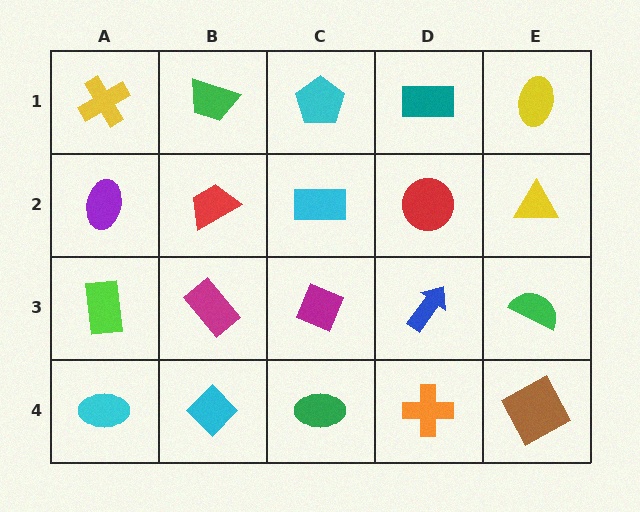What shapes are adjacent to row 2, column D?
A teal rectangle (row 1, column D), a blue arrow (row 3, column D), a cyan rectangle (row 2, column C), a yellow triangle (row 2, column E).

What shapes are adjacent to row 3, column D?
A red circle (row 2, column D), an orange cross (row 4, column D), a magenta diamond (row 3, column C), a green semicircle (row 3, column E).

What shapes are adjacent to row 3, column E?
A yellow triangle (row 2, column E), a brown square (row 4, column E), a blue arrow (row 3, column D).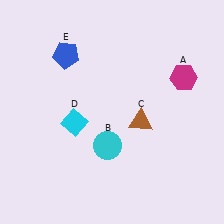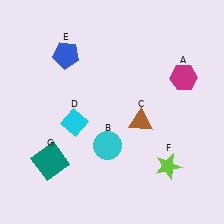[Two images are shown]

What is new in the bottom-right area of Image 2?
A lime star (F) was added in the bottom-right area of Image 2.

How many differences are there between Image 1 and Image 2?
There are 2 differences between the two images.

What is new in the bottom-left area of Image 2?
A teal square (G) was added in the bottom-left area of Image 2.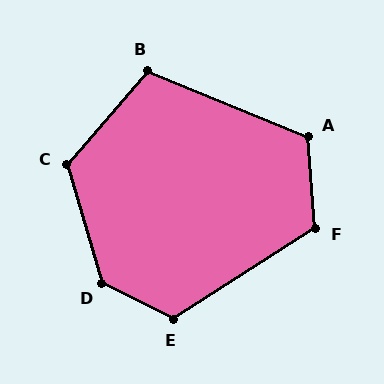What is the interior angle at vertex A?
Approximately 117 degrees (obtuse).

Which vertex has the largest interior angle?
D, at approximately 133 degrees.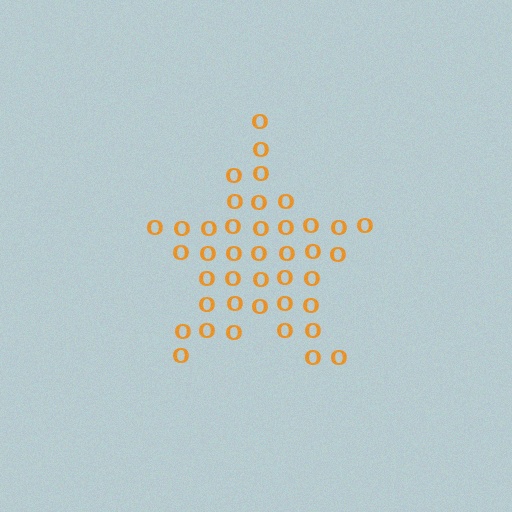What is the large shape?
The large shape is a star.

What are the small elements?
The small elements are letter O's.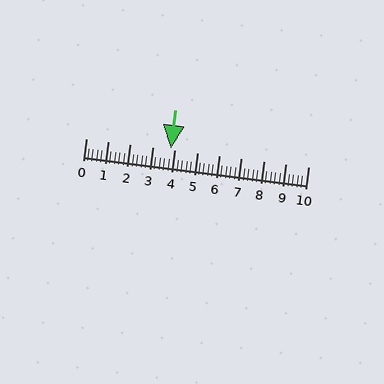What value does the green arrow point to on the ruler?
The green arrow points to approximately 3.8.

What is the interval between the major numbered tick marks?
The major tick marks are spaced 1 units apart.